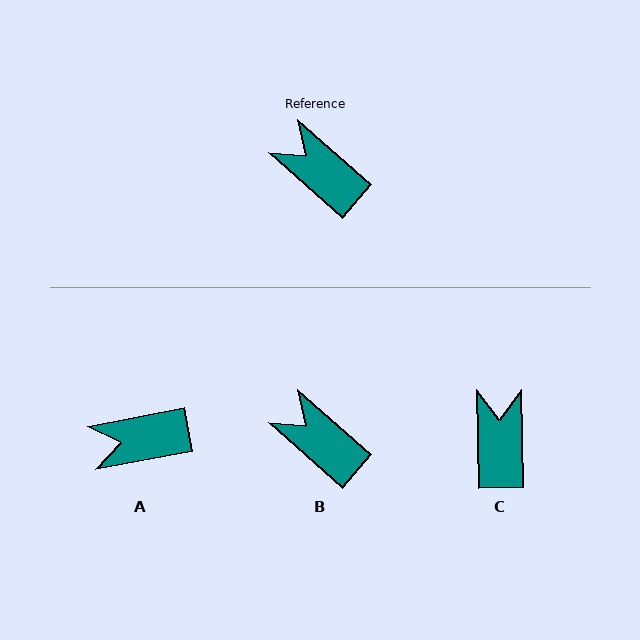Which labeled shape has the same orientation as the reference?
B.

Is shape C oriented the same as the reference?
No, it is off by about 47 degrees.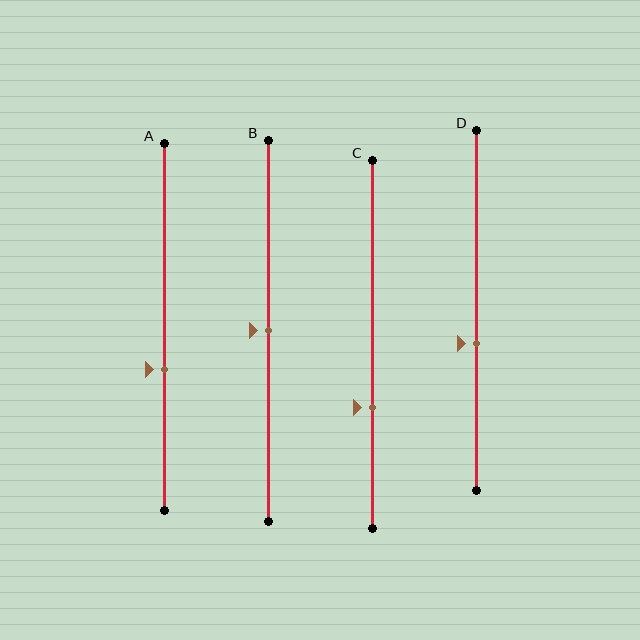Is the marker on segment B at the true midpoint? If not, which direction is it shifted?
Yes, the marker on segment B is at the true midpoint.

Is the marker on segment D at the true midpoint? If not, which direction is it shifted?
No, the marker on segment D is shifted downward by about 9% of the segment length.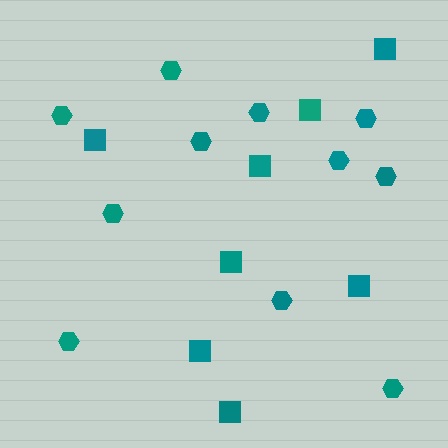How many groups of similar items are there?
There are 2 groups: one group of squares (8) and one group of hexagons (11).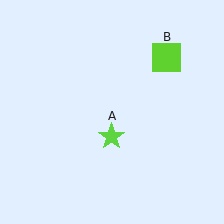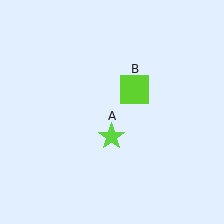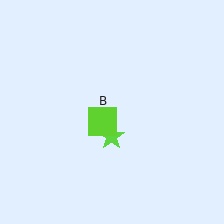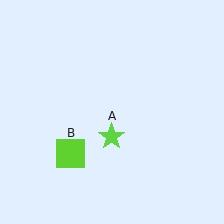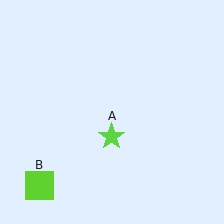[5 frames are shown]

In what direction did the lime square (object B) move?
The lime square (object B) moved down and to the left.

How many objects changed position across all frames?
1 object changed position: lime square (object B).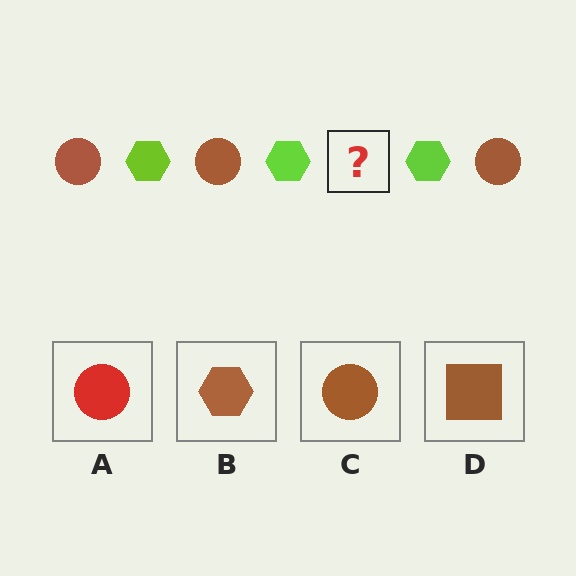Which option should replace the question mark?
Option C.